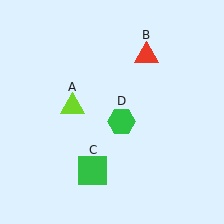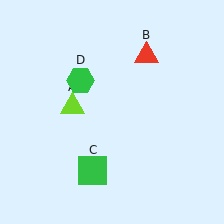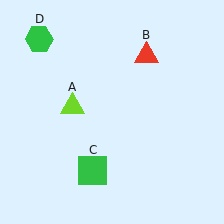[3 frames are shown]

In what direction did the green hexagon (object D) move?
The green hexagon (object D) moved up and to the left.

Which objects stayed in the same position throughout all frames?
Lime triangle (object A) and red triangle (object B) and green square (object C) remained stationary.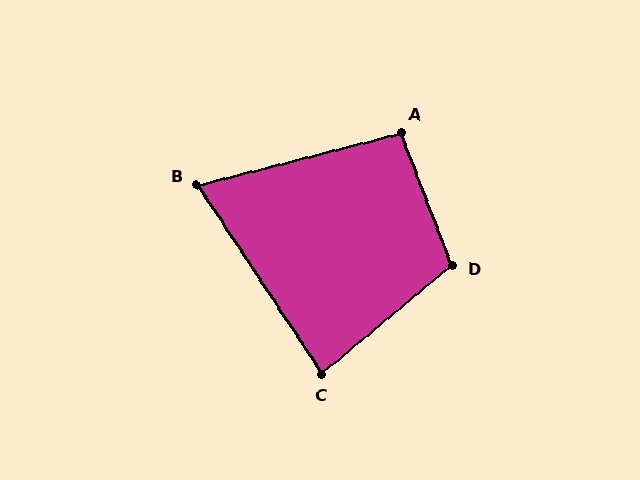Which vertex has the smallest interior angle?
B, at approximately 71 degrees.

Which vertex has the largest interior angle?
D, at approximately 109 degrees.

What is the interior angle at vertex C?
Approximately 84 degrees (acute).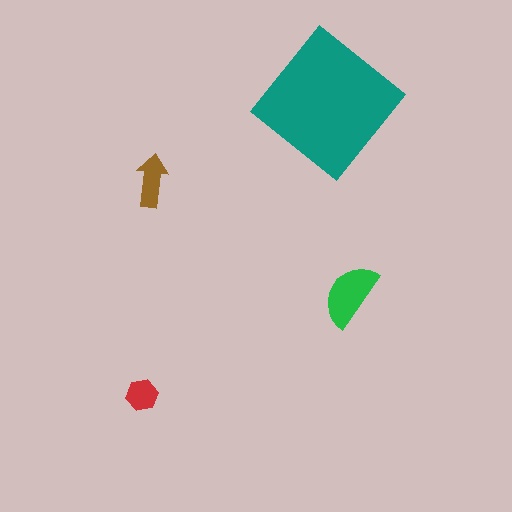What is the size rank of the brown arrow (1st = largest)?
3rd.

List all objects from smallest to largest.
The red hexagon, the brown arrow, the green semicircle, the teal diamond.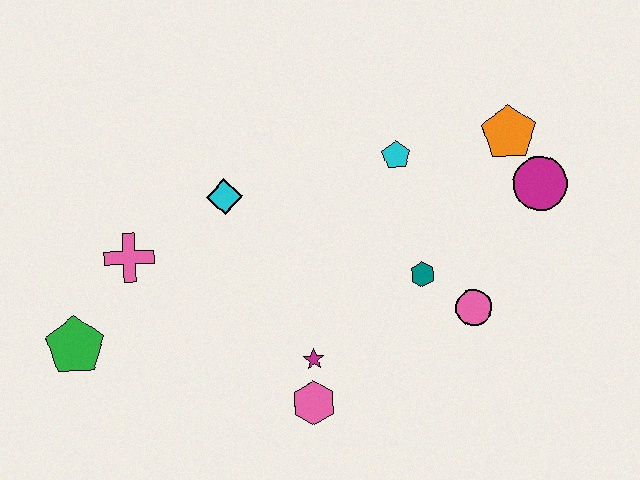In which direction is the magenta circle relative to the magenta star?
The magenta circle is to the right of the magenta star.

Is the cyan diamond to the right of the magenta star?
No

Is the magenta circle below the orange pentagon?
Yes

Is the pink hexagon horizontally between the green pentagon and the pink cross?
No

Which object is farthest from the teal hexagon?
The green pentagon is farthest from the teal hexagon.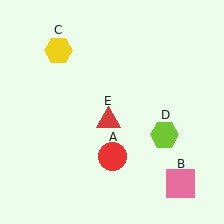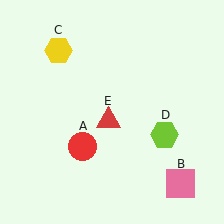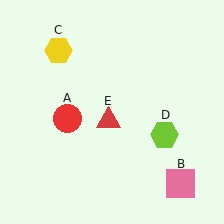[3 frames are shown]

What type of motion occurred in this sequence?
The red circle (object A) rotated clockwise around the center of the scene.